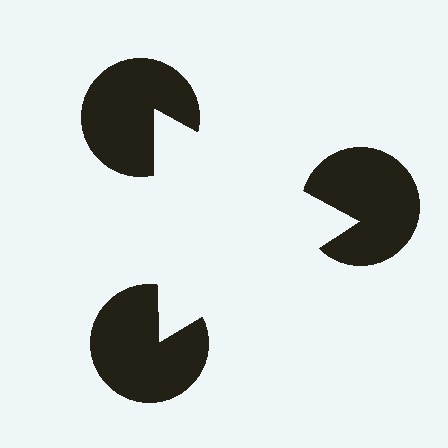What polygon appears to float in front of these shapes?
An illusory triangle — its edges are inferred from the aligned wedge cuts in the pac-man discs, not physically drawn.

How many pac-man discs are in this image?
There are 3 — one at each vertex of the illusory triangle.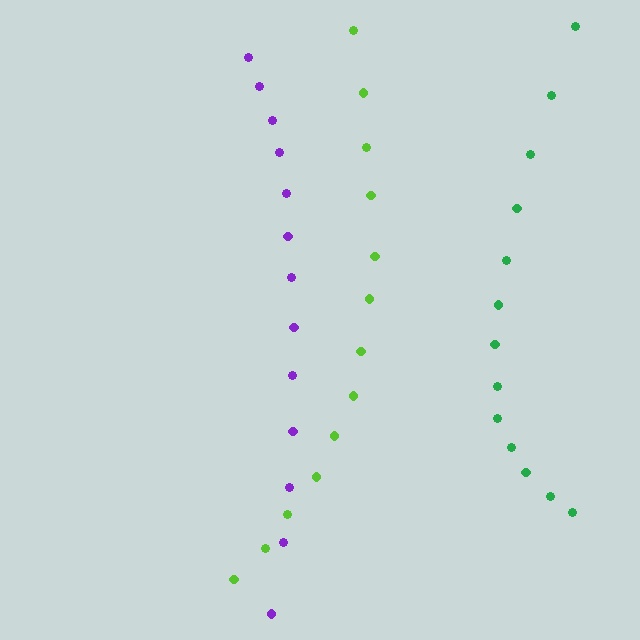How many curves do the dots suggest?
There are 3 distinct paths.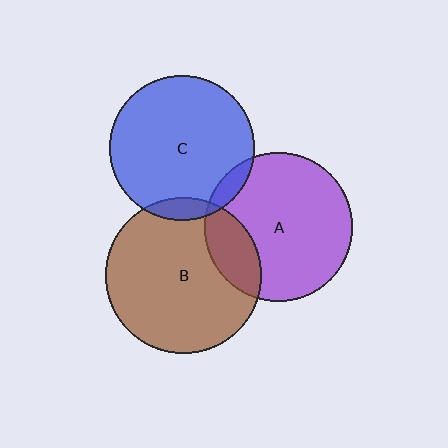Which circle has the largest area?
Circle B (brown).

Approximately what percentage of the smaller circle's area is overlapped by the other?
Approximately 5%.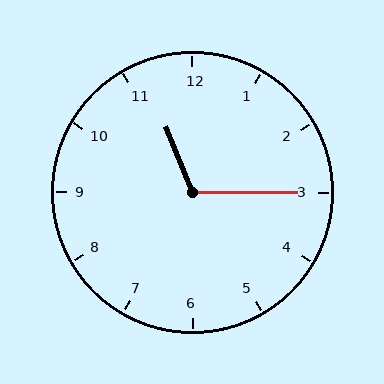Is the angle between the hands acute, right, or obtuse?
It is obtuse.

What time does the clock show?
11:15.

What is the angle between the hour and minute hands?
Approximately 112 degrees.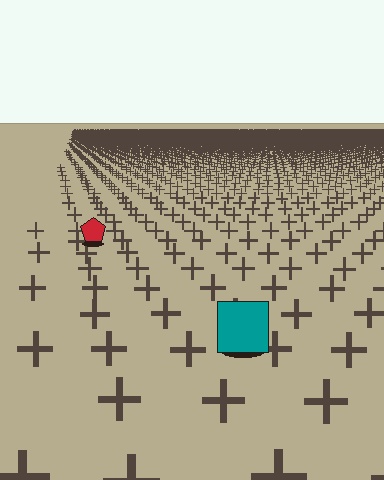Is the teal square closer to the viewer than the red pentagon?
Yes. The teal square is closer — you can tell from the texture gradient: the ground texture is coarser near it.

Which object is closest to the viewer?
The teal square is closest. The texture marks near it are larger and more spread out.